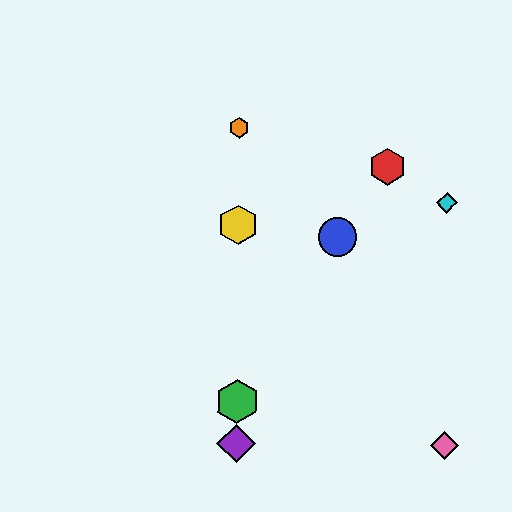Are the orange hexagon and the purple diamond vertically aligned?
Yes, both are at x≈239.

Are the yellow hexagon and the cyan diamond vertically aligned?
No, the yellow hexagon is at x≈238 and the cyan diamond is at x≈447.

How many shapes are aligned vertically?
4 shapes (the green hexagon, the yellow hexagon, the purple diamond, the orange hexagon) are aligned vertically.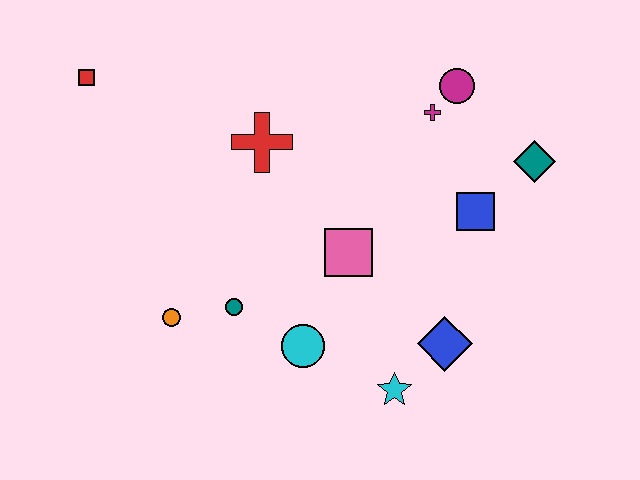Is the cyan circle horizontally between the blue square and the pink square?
No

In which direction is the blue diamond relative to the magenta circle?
The blue diamond is below the magenta circle.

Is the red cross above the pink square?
Yes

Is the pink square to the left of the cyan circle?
No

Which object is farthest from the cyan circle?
The red square is farthest from the cyan circle.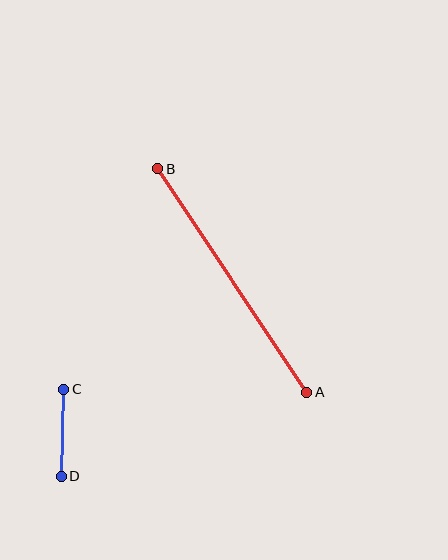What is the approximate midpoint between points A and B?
The midpoint is at approximately (232, 281) pixels.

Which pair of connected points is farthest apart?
Points A and B are farthest apart.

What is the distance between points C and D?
The distance is approximately 87 pixels.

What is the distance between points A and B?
The distance is approximately 269 pixels.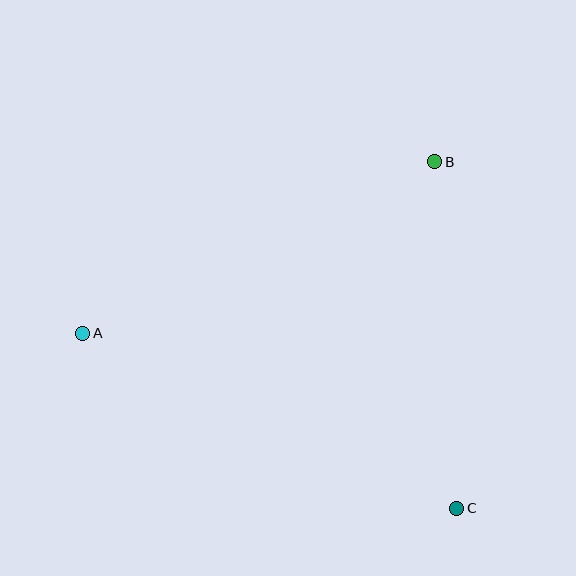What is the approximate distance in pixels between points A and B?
The distance between A and B is approximately 392 pixels.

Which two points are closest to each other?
Points B and C are closest to each other.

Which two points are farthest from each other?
Points A and C are farthest from each other.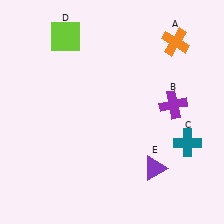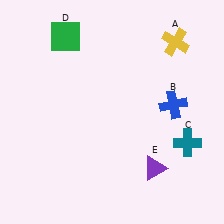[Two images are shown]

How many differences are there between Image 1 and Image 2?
There are 3 differences between the two images.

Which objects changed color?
A changed from orange to yellow. B changed from purple to blue. D changed from lime to green.